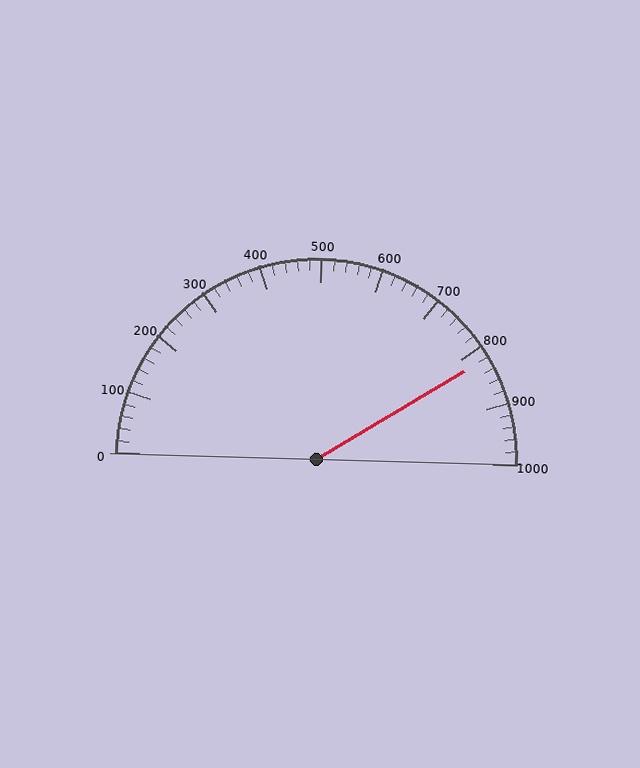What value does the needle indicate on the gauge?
The needle indicates approximately 820.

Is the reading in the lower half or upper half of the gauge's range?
The reading is in the upper half of the range (0 to 1000).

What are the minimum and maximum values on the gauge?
The gauge ranges from 0 to 1000.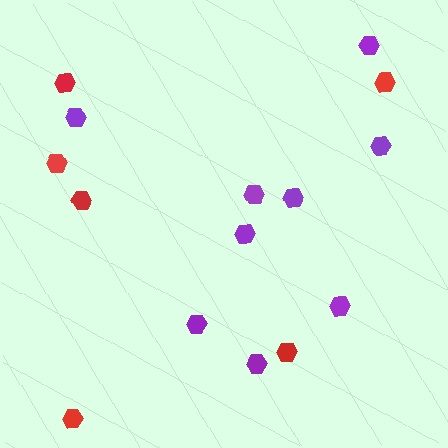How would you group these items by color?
There are 2 groups: one group of red hexagons (6) and one group of purple hexagons (9).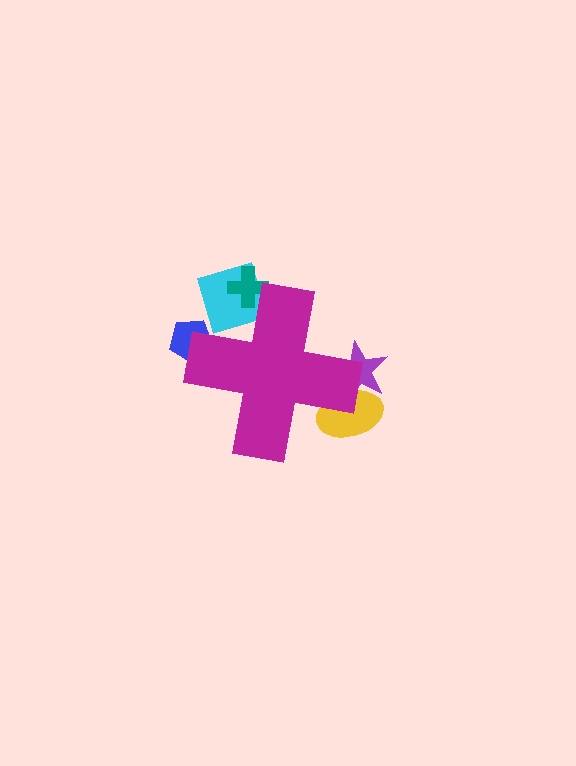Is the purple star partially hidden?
Yes, the purple star is partially hidden behind the magenta cross.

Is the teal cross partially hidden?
Yes, the teal cross is partially hidden behind the magenta cross.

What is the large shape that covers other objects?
A magenta cross.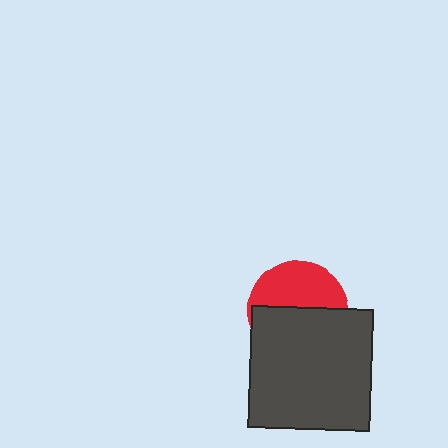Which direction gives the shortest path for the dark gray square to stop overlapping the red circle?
Moving down gives the shortest separation.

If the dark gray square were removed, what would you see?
You would see the complete red circle.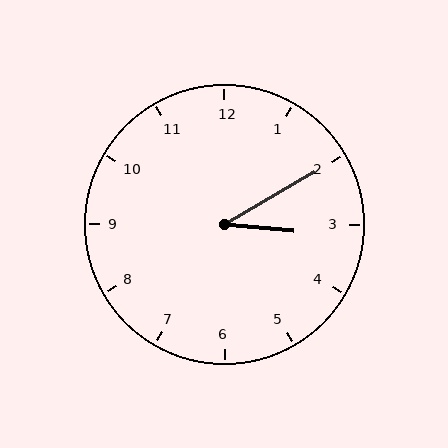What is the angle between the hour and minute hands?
Approximately 35 degrees.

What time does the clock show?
3:10.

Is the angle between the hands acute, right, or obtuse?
It is acute.